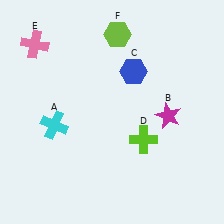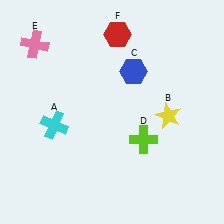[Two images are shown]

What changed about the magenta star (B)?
In Image 1, B is magenta. In Image 2, it changed to yellow.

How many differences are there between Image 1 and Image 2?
There are 2 differences between the two images.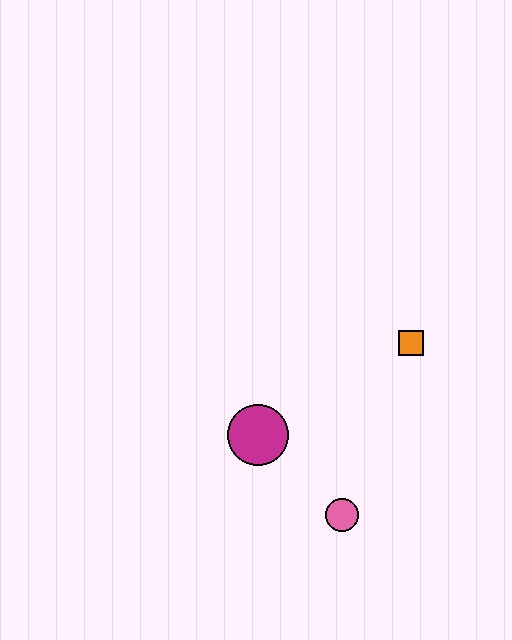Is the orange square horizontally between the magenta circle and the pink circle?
No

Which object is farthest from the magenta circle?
The orange square is farthest from the magenta circle.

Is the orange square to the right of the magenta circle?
Yes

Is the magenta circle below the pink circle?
No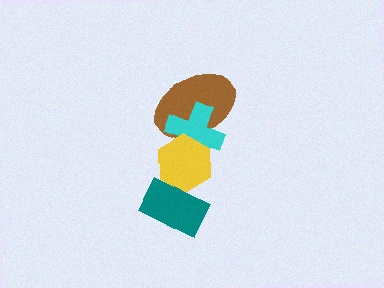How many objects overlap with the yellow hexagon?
3 objects overlap with the yellow hexagon.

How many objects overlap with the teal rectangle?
1 object overlaps with the teal rectangle.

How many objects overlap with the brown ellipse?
2 objects overlap with the brown ellipse.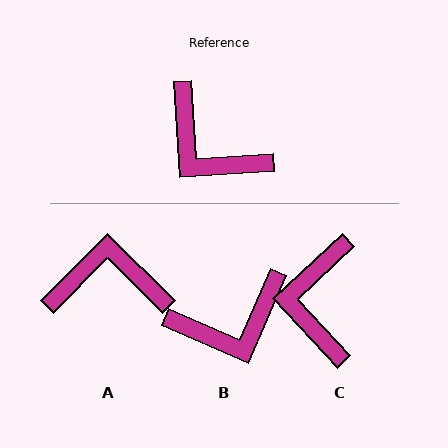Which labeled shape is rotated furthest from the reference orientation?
A, about 139 degrees away.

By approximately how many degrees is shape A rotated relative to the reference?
Approximately 139 degrees clockwise.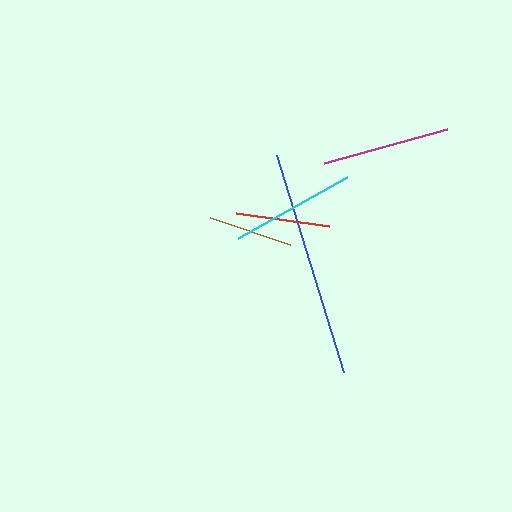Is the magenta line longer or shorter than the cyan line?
The magenta line is longer than the cyan line.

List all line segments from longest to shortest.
From longest to shortest: blue, magenta, cyan, red, brown.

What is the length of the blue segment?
The blue segment is approximately 227 pixels long.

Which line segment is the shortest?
The brown line is the shortest at approximately 84 pixels.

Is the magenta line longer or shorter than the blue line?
The blue line is longer than the magenta line.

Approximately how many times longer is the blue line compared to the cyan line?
The blue line is approximately 1.8 times the length of the cyan line.